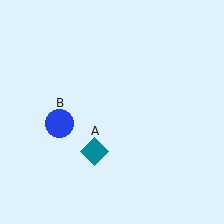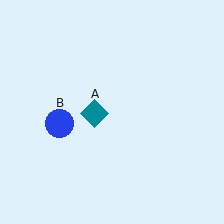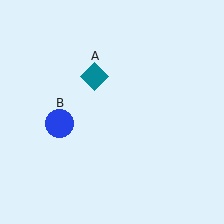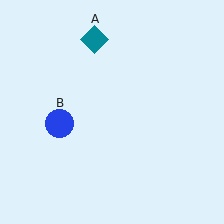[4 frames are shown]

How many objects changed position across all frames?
1 object changed position: teal diamond (object A).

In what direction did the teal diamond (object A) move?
The teal diamond (object A) moved up.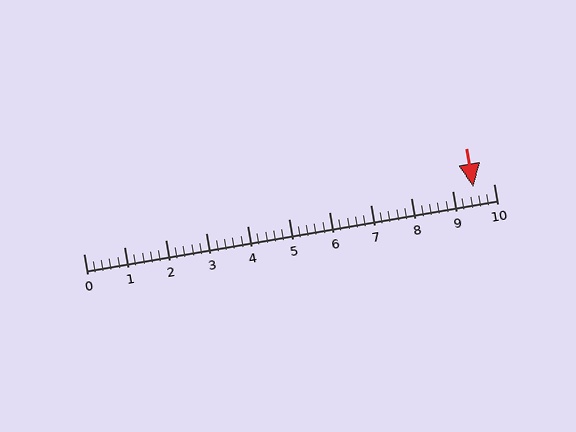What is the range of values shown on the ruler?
The ruler shows values from 0 to 10.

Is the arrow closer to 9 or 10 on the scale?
The arrow is closer to 10.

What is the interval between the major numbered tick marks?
The major tick marks are spaced 1 units apart.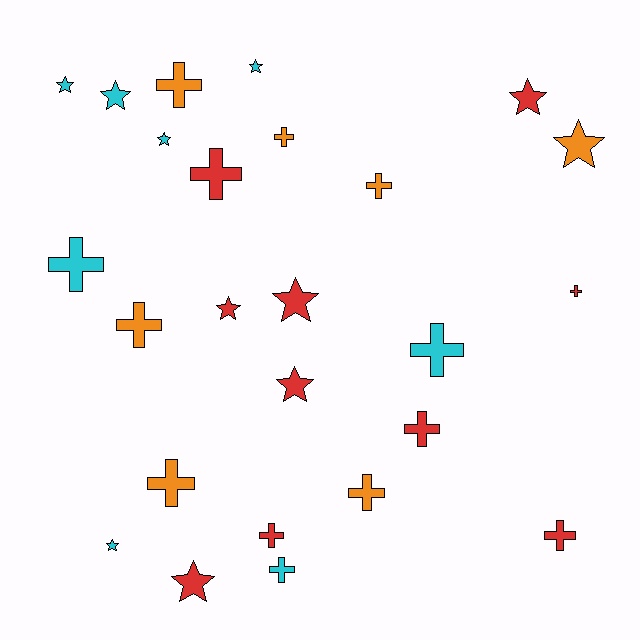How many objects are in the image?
There are 25 objects.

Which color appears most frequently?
Red, with 10 objects.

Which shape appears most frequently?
Cross, with 14 objects.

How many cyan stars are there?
There are 5 cyan stars.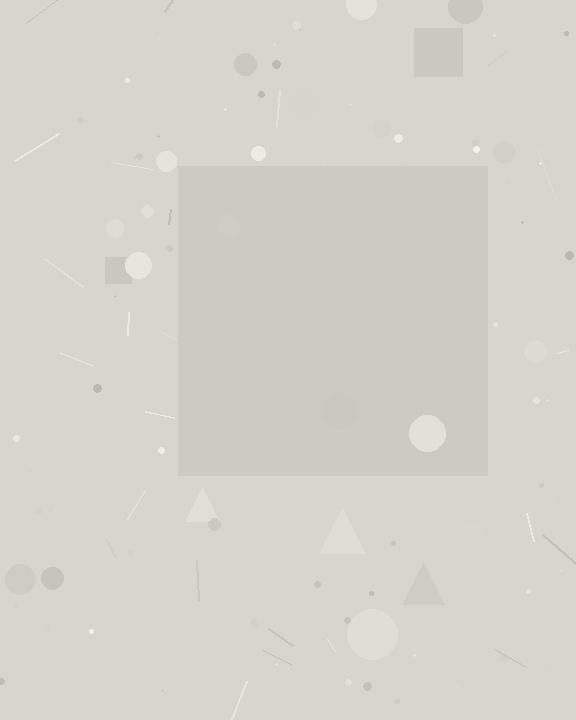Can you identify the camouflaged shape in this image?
The camouflaged shape is a square.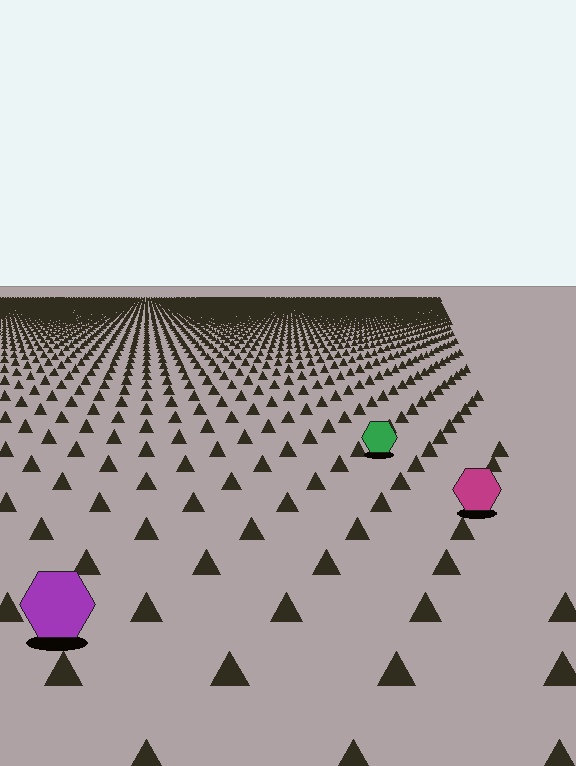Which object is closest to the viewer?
The purple hexagon is closest. The texture marks near it are larger and more spread out.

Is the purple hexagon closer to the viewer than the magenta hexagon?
Yes. The purple hexagon is closer — you can tell from the texture gradient: the ground texture is coarser near it.